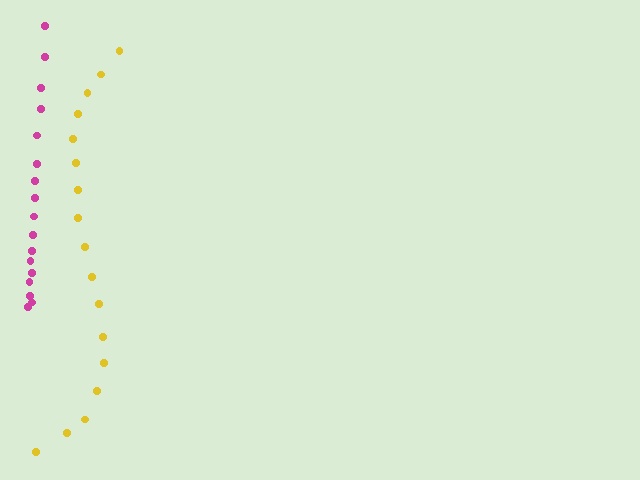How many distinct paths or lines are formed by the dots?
There are 2 distinct paths.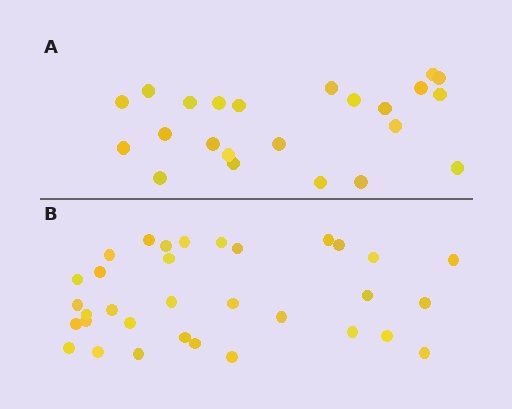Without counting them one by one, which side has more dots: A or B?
Region B (the bottom region) has more dots.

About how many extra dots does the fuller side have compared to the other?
Region B has roughly 10 or so more dots than region A.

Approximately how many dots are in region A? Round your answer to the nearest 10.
About 20 dots. (The exact count is 23, which rounds to 20.)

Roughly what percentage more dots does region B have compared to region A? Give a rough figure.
About 45% more.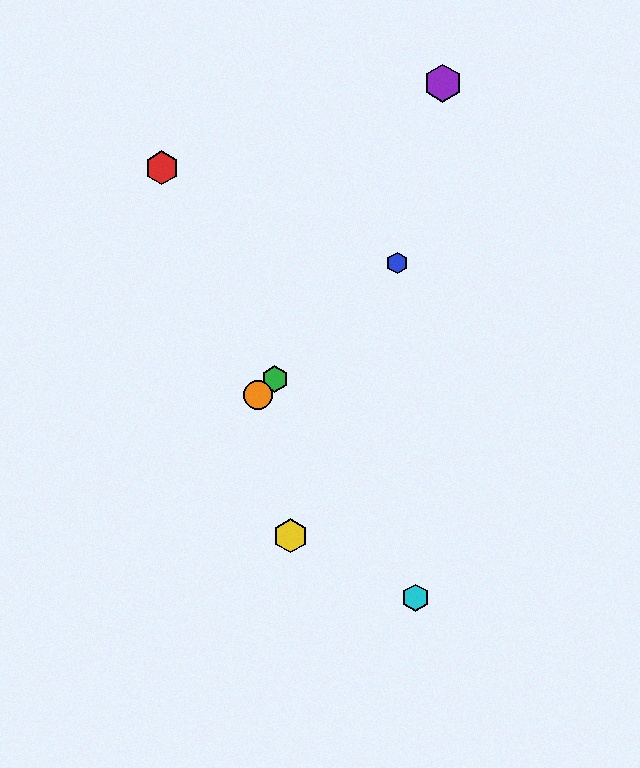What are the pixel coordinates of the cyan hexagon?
The cyan hexagon is at (416, 598).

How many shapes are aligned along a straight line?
3 shapes (the blue hexagon, the green hexagon, the orange circle) are aligned along a straight line.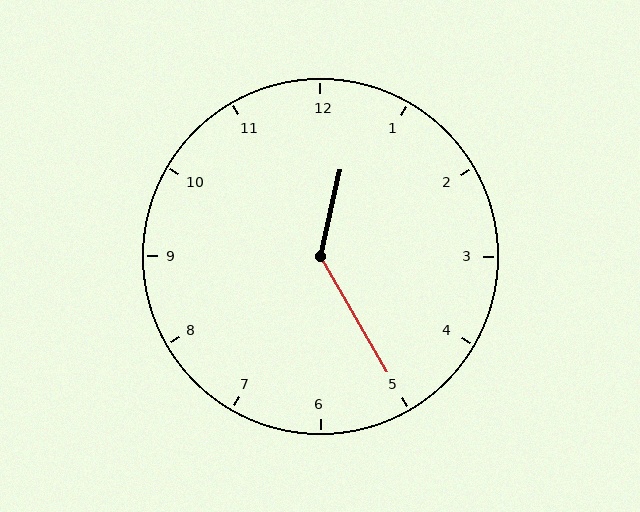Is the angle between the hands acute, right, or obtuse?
It is obtuse.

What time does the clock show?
12:25.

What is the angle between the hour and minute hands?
Approximately 138 degrees.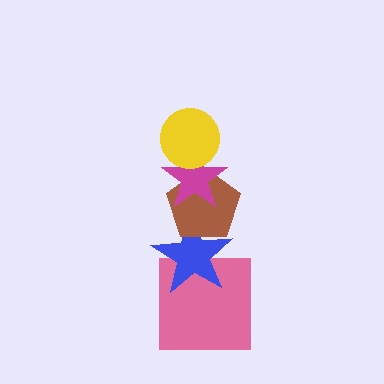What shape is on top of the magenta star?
The yellow circle is on top of the magenta star.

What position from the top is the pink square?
The pink square is 5th from the top.